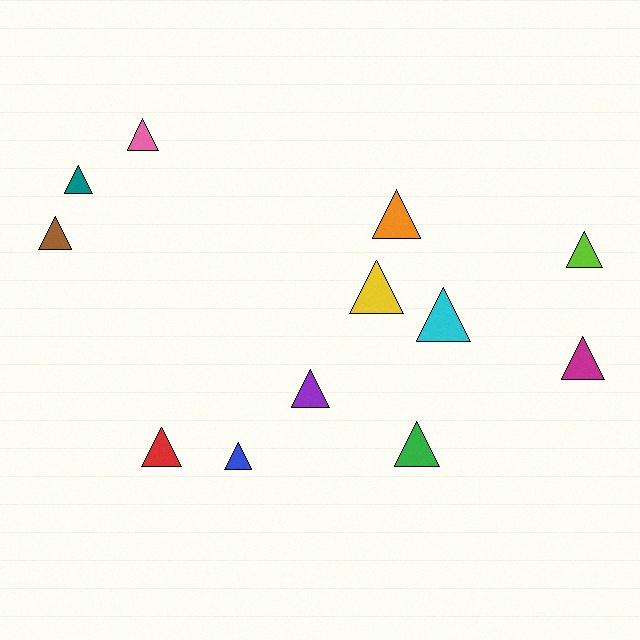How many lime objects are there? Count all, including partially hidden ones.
There is 1 lime object.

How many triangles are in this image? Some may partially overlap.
There are 12 triangles.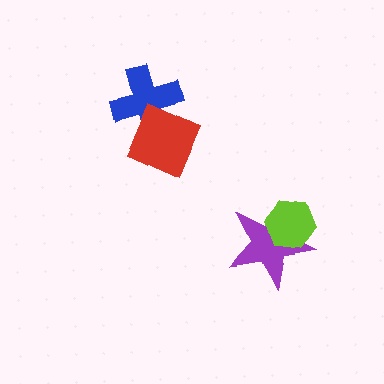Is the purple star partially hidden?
Yes, it is partially covered by another shape.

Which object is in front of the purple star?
The lime hexagon is in front of the purple star.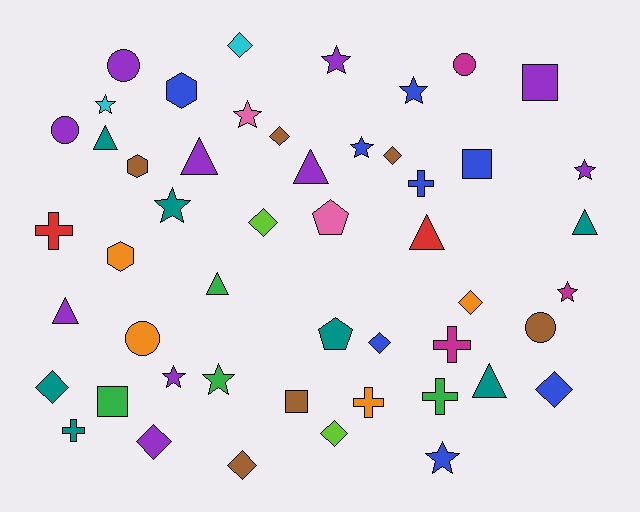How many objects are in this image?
There are 50 objects.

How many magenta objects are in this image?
There are 3 magenta objects.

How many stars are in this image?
There are 11 stars.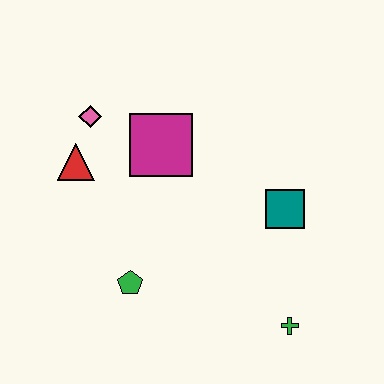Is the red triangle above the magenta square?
No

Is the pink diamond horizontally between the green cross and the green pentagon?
No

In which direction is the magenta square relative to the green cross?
The magenta square is above the green cross.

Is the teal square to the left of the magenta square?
No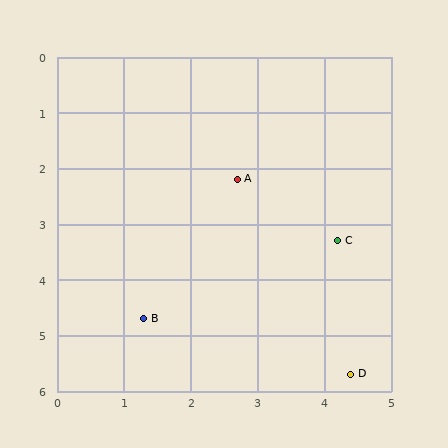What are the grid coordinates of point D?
Point D is at approximately (4.4, 5.7).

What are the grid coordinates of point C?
Point C is at approximately (4.2, 3.3).